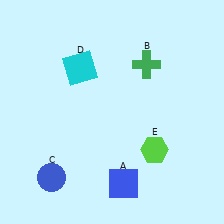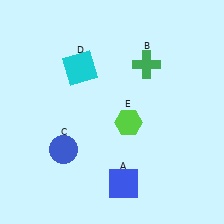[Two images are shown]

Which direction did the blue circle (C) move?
The blue circle (C) moved up.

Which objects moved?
The objects that moved are: the blue circle (C), the lime hexagon (E).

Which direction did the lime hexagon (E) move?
The lime hexagon (E) moved up.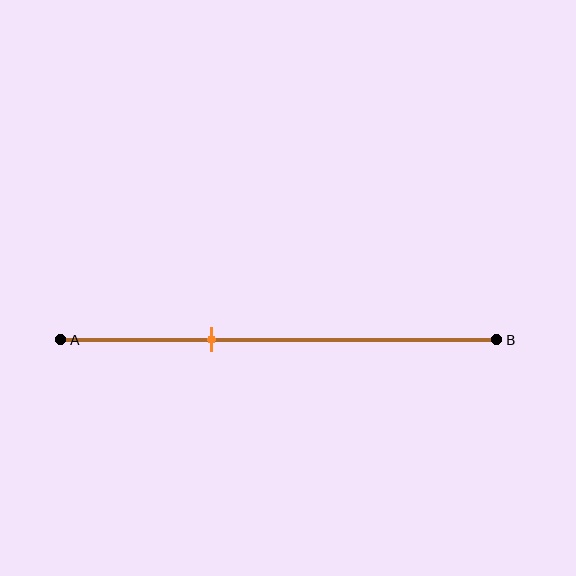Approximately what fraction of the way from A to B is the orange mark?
The orange mark is approximately 35% of the way from A to B.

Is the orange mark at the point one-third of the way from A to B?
Yes, the mark is approximately at the one-third point.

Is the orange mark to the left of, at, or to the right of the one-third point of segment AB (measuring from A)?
The orange mark is approximately at the one-third point of segment AB.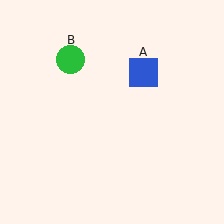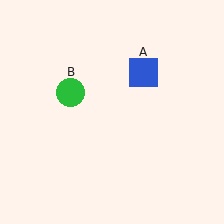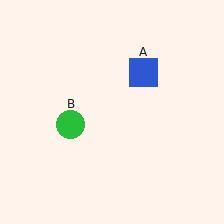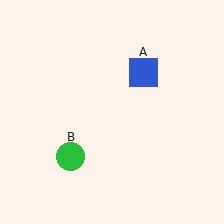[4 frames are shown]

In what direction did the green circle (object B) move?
The green circle (object B) moved down.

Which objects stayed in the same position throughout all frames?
Blue square (object A) remained stationary.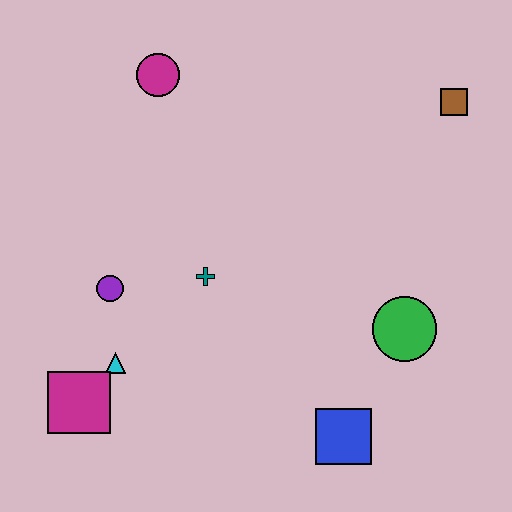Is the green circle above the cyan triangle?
Yes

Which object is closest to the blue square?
The green circle is closest to the blue square.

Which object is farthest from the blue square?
The magenta circle is farthest from the blue square.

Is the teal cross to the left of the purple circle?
No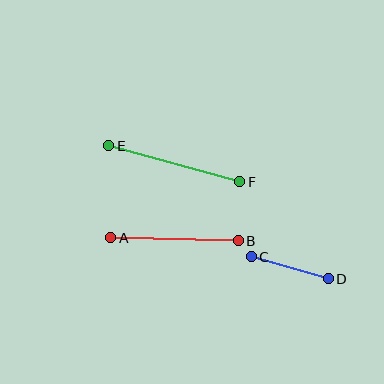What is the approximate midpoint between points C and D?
The midpoint is at approximately (290, 268) pixels.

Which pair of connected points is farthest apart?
Points E and F are farthest apart.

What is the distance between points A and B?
The distance is approximately 128 pixels.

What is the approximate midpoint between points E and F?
The midpoint is at approximately (174, 164) pixels.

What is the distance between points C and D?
The distance is approximately 80 pixels.